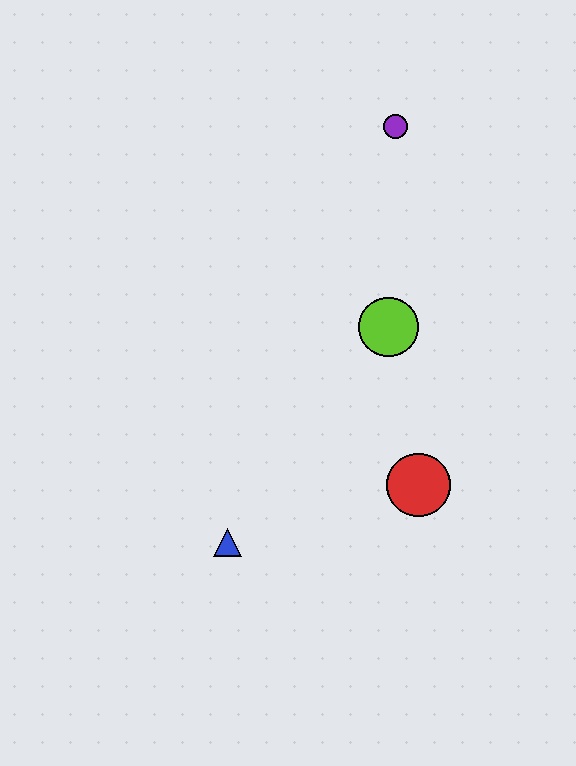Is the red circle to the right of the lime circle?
Yes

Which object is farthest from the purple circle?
The blue triangle is farthest from the purple circle.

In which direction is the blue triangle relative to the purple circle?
The blue triangle is below the purple circle.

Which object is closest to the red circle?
The lime circle is closest to the red circle.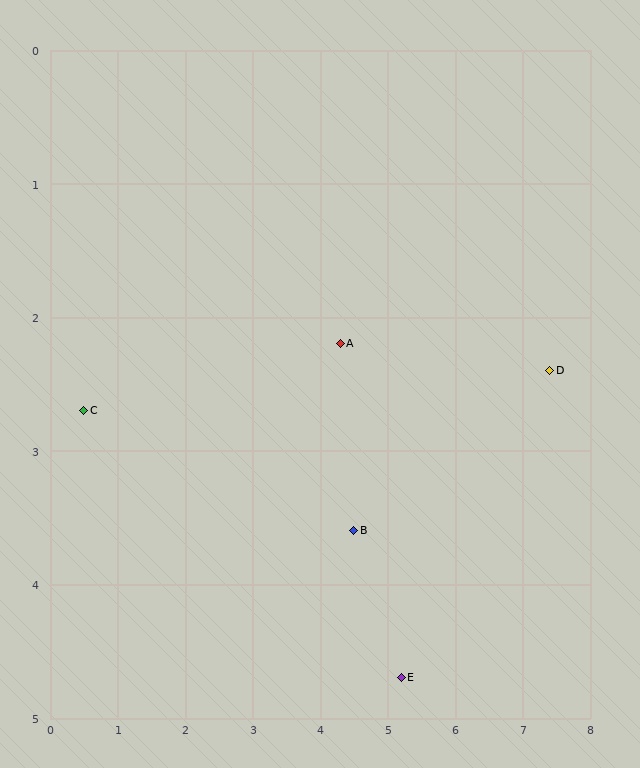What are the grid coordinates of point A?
Point A is at approximately (4.3, 2.2).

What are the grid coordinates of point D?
Point D is at approximately (7.4, 2.4).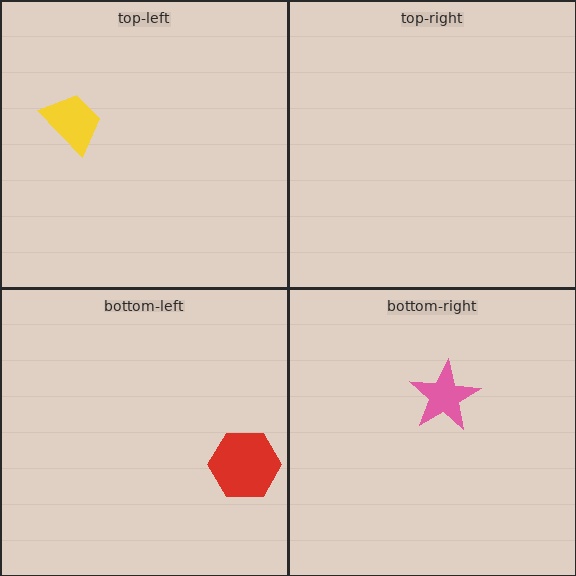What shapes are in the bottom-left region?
The red hexagon.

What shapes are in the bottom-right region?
The pink star.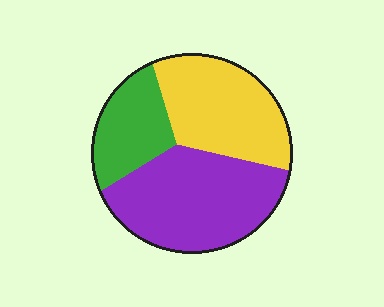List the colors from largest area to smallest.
From largest to smallest: purple, yellow, green.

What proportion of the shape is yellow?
Yellow covers around 35% of the shape.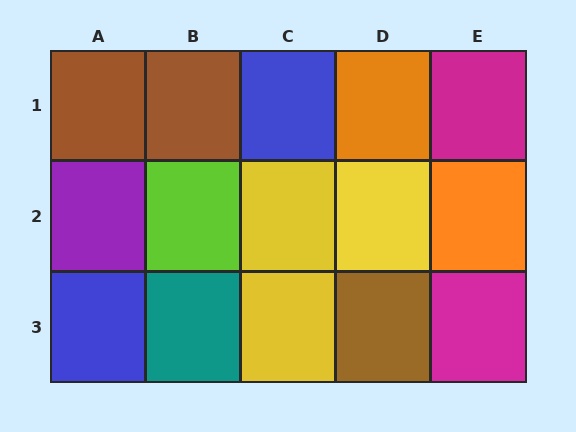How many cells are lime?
1 cell is lime.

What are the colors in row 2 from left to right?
Purple, lime, yellow, yellow, orange.